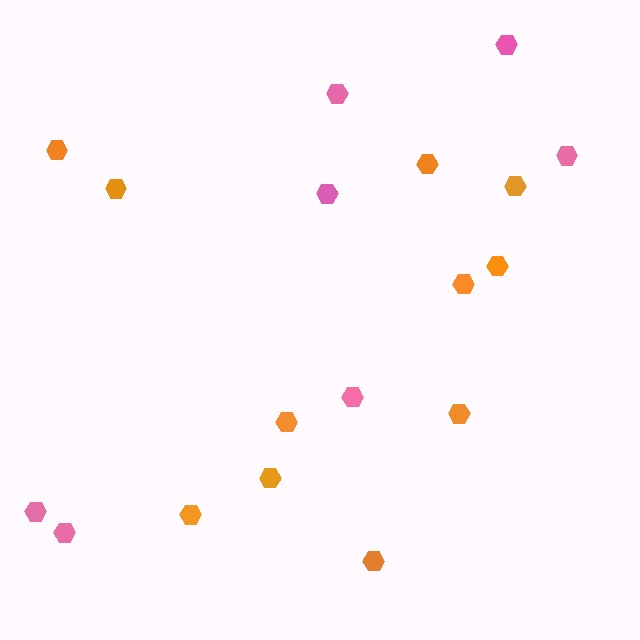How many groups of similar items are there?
There are 2 groups: one group of pink hexagons (7) and one group of orange hexagons (11).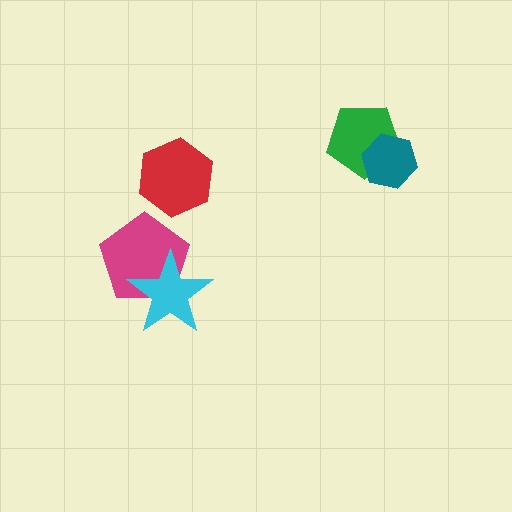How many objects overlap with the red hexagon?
0 objects overlap with the red hexagon.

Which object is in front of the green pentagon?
The teal hexagon is in front of the green pentagon.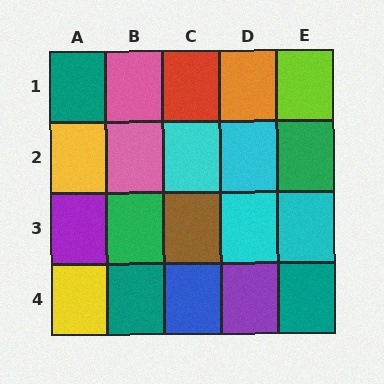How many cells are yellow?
2 cells are yellow.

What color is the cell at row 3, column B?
Green.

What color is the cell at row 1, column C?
Red.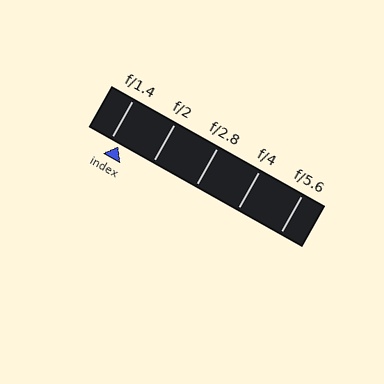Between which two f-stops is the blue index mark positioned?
The index mark is between f/1.4 and f/2.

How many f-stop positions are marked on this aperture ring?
There are 5 f-stop positions marked.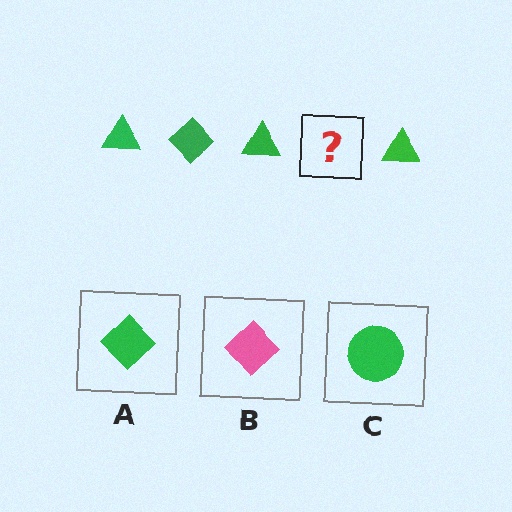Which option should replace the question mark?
Option A.